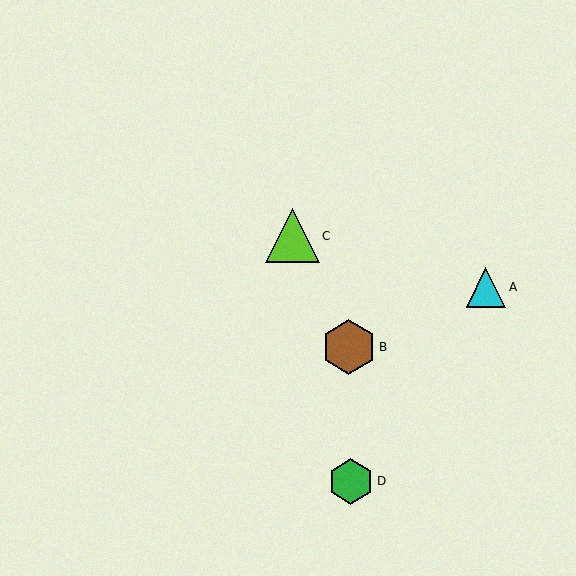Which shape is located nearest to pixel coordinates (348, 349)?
The brown hexagon (labeled B) at (349, 347) is nearest to that location.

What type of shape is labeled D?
Shape D is a green hexagon.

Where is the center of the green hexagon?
The center of the green hexagon is at (351, 481).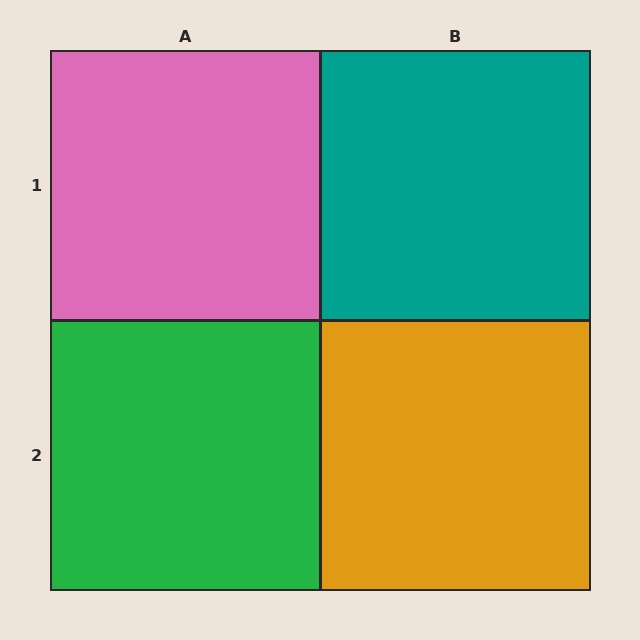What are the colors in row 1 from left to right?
Pink, teal.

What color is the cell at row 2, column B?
Orange.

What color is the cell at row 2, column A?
Green.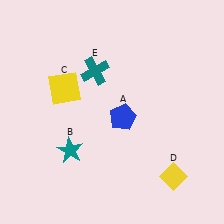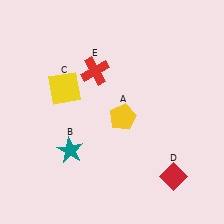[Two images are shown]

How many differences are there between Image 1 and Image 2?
There are 3 differences between the two images.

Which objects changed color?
A changed from blue to yellow. D changed from yellow to red. E changed from teal to red.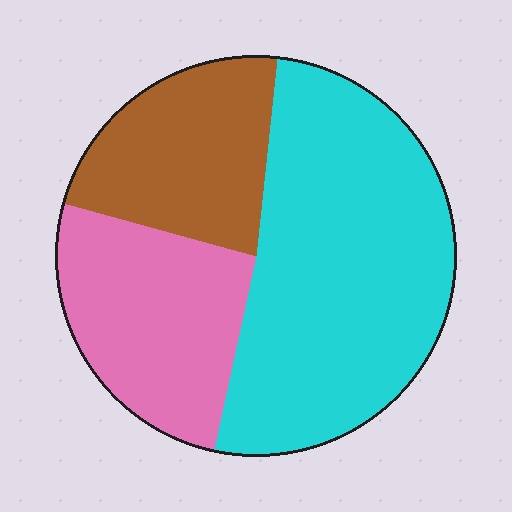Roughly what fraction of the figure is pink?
Pink takes up about one quarter (1/4) of the figure.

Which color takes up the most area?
Cyan, at roughly 50%.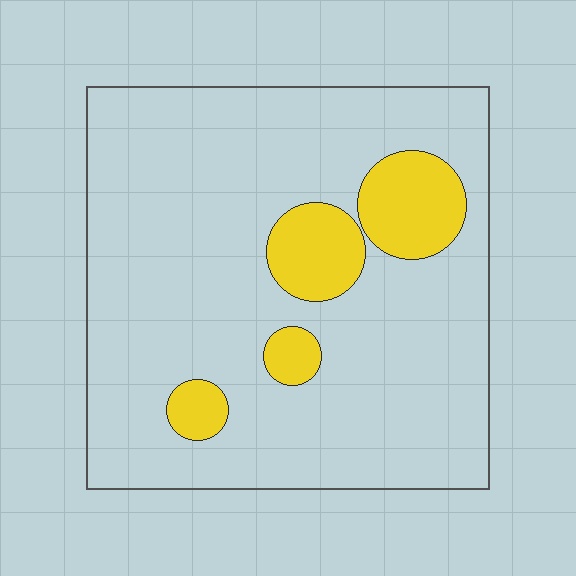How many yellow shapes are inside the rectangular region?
4.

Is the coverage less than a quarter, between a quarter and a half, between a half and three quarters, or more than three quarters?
Less than a quarter.